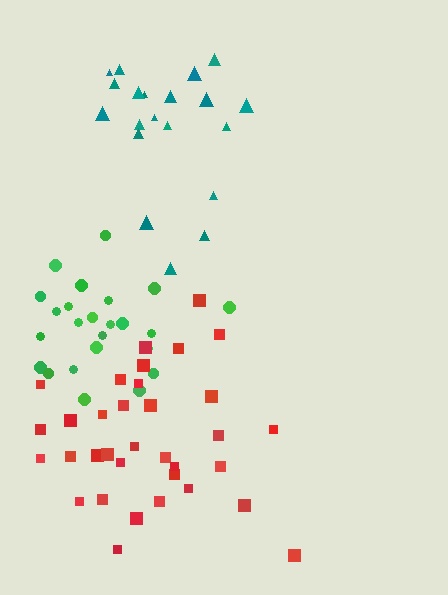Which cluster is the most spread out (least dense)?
Red.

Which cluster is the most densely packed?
Green.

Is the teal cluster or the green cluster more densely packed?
Green.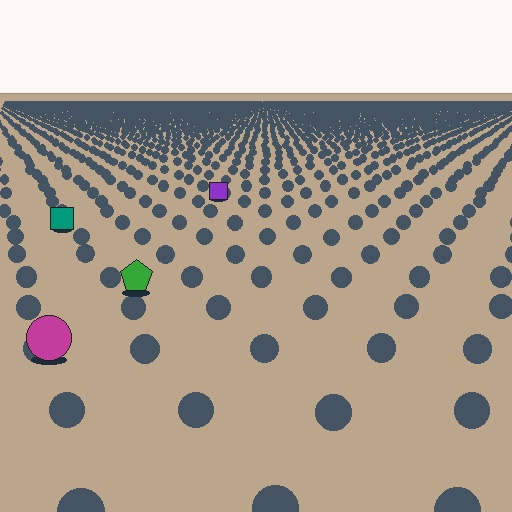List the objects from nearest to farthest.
From nearest to farthest: the magenta circle, the green pentagon, the teal square, the purple square.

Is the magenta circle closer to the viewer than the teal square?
Yes. The magenta circle is closer — you can tell from the texture gradient: the ground texture is coarser near it.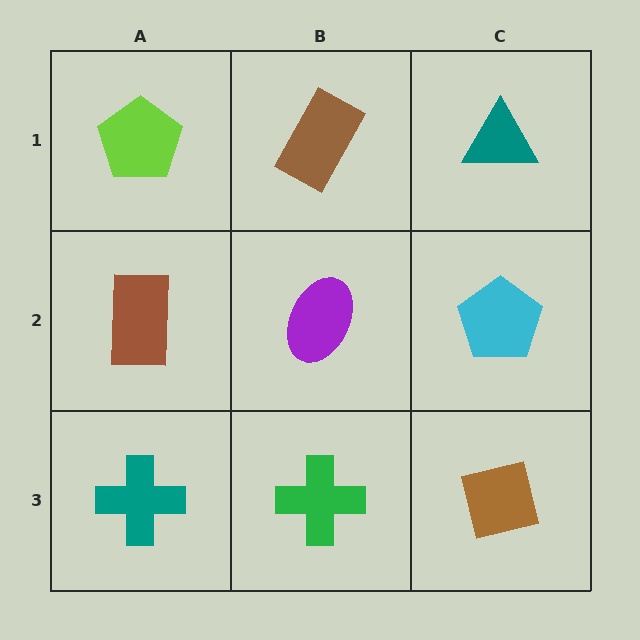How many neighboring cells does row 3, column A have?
2.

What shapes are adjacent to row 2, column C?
A teal triangle (row 1, column C), a brown square (row 3, column C), a purple ellipse (row 2, column B).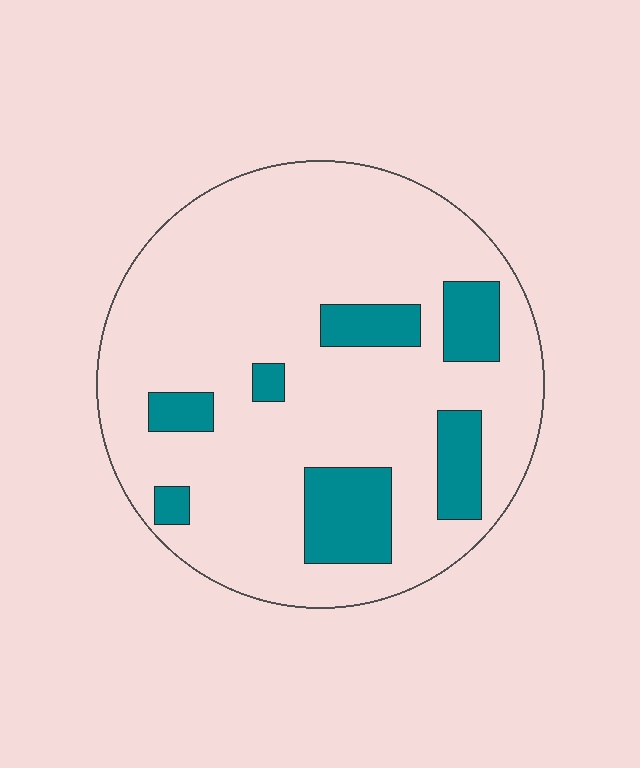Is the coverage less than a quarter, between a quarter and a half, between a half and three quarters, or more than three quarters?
Less than a quarter.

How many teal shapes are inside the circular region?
7.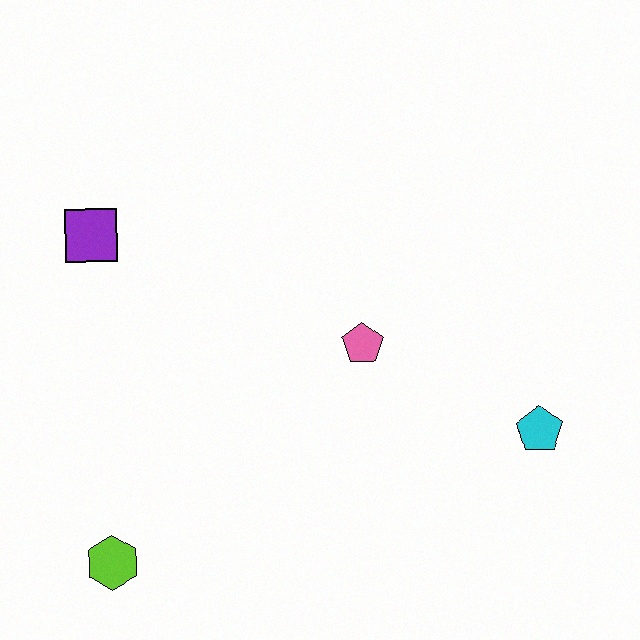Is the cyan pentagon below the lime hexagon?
No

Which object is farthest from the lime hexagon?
The cyan pentagon is farthest from the lime hexagon.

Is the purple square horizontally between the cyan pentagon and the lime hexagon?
No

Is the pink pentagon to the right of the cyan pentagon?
No